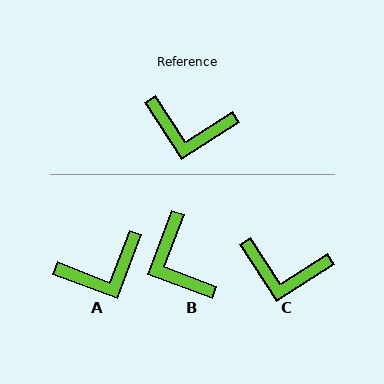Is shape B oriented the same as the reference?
No, it is off by about 53 degrees.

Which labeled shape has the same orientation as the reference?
C.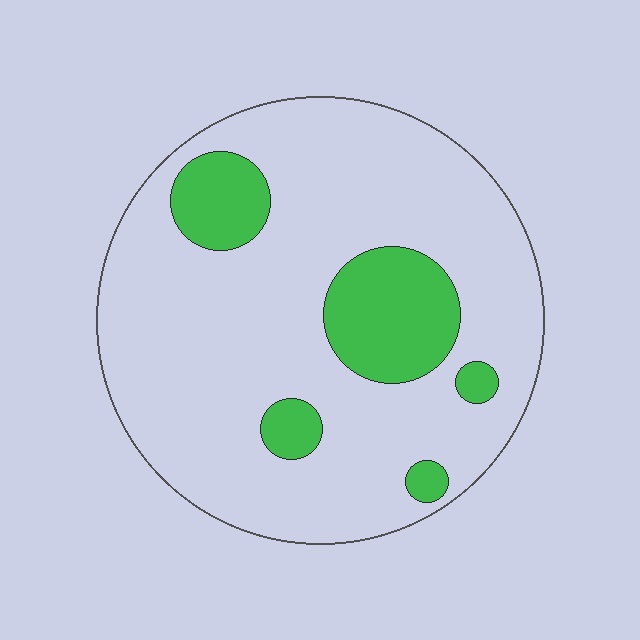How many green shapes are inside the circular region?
5.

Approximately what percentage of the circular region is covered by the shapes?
Approximately 20%.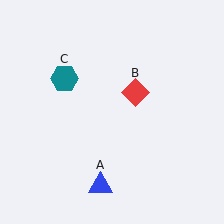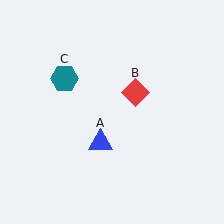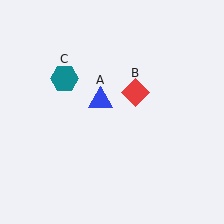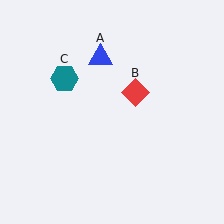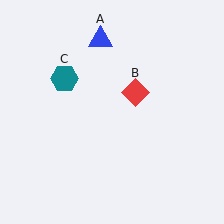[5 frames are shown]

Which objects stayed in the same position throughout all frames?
Red diamond (object B) and teal hexagon (object C) remained stationary.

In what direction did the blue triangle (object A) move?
The blue triangle (object A) moved up.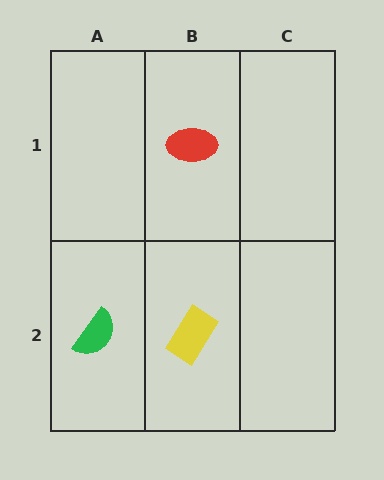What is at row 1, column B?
A red ellipse.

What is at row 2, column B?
A yellow rectangle.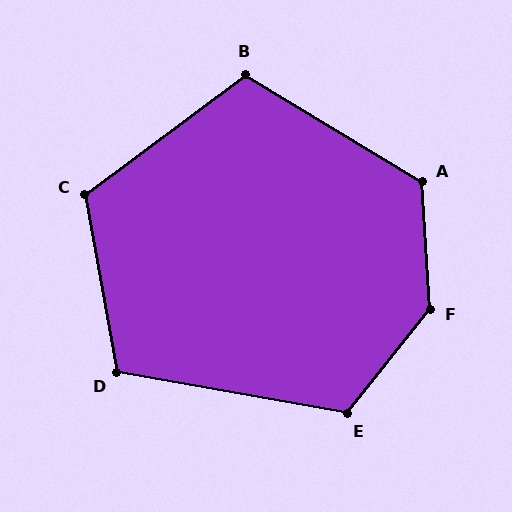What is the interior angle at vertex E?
Approximately 118 degrees (obtuse).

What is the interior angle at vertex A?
Approximately 125 degrees (obtuse).